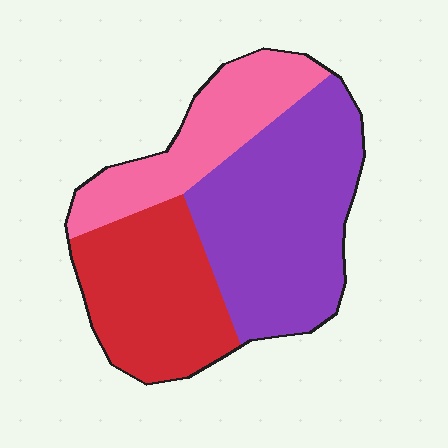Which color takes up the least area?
Pink, at roughly 25%.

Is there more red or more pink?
Red.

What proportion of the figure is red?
Red covers about 30% of the figure.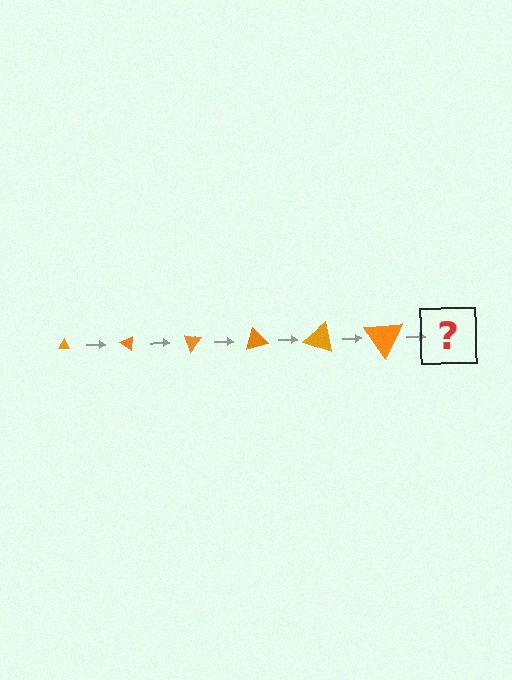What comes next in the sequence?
The next element should be a triangle, larger than the previous one and rotated 210 degrees from the start.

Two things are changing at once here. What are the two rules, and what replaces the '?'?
The two rules are that the triangle grows larger each step and it rotates 35 degrees each step. The '?' should be a triangle, larger than the previous one and rotated 210 degrees from the start.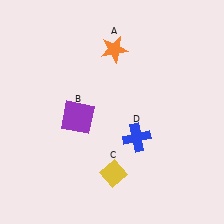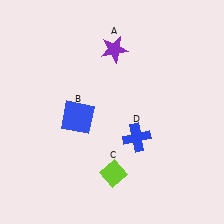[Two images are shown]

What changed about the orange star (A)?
In Image 1, A is orange. In Image 2, it changed to purple.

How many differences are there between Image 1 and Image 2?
There are 3 differences between the two images.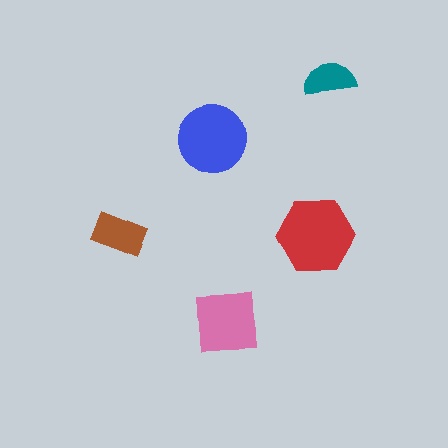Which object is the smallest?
The teal semicircle.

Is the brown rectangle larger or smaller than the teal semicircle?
Larger.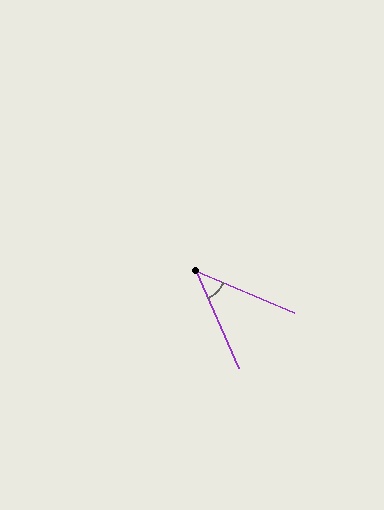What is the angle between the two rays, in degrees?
Approximately 43 degrees.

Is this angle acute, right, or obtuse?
It is acute.